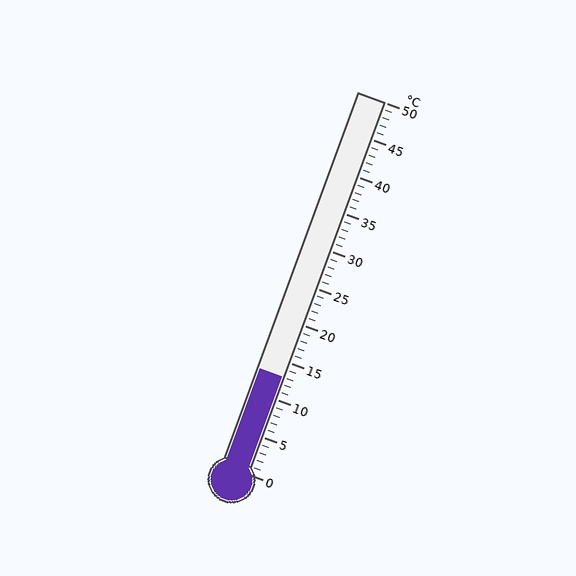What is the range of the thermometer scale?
The thermometer scale ranges from 0°C to 50°C.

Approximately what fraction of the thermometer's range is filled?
The thermometer is filled to approximately 25% of its range.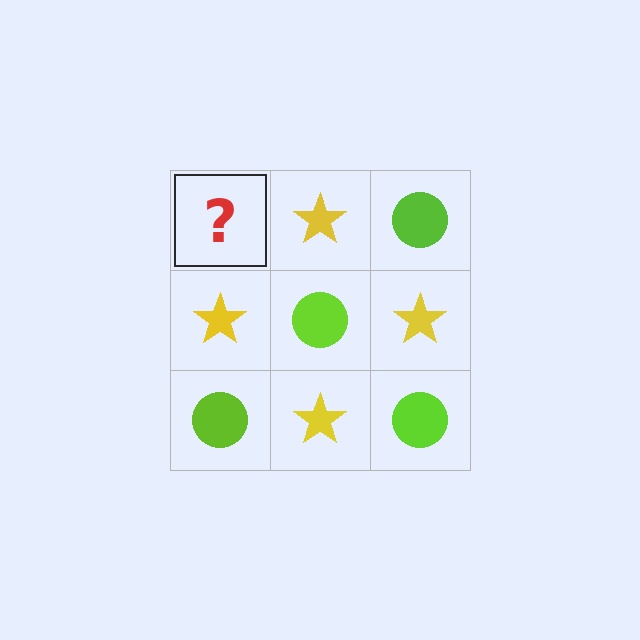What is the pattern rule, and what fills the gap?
The rule is that it alternates lime circle and yellow star in a checkerboard pattern. The gap should be filled with a lime circle.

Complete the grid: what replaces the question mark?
The question mark should be replaced with a lime circle.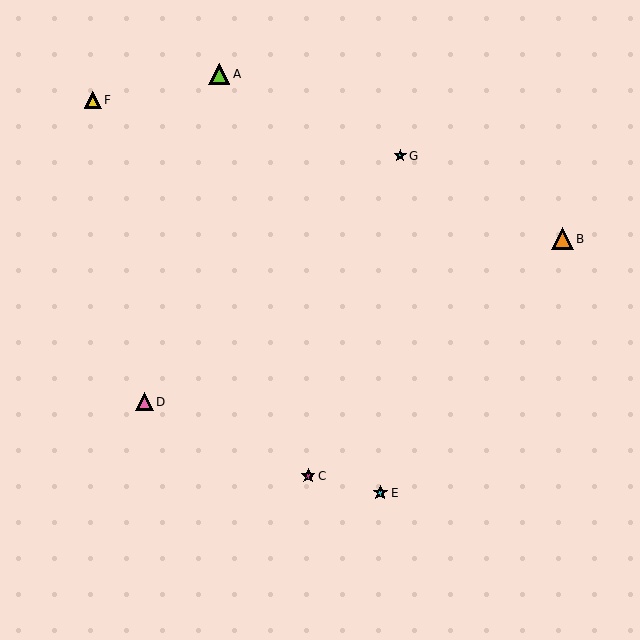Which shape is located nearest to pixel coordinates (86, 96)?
The yellow triangle (labeled F) at (93, 100) is nearest to that location.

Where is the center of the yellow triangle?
The center of the yellow triangle is at (93, 100).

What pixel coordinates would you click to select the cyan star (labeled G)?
Click at (400, 156) to select the cyan star G.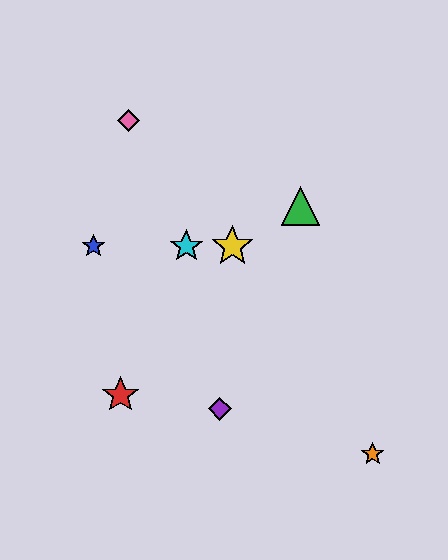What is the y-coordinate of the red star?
The red star is at y≈395.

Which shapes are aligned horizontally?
The blue star, the yellow star, the cyan star are aligned horizontally.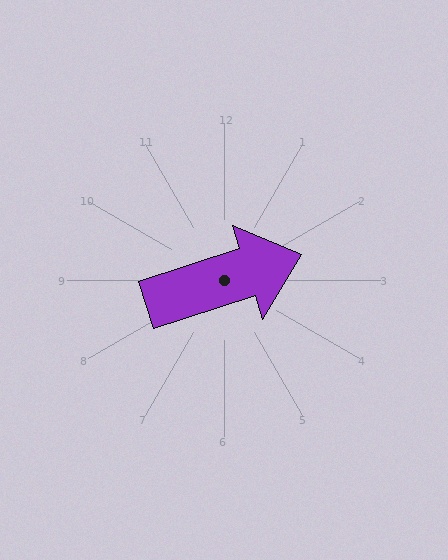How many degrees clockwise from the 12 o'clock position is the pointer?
Approximately 72 degrees.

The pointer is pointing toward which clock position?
Roughly 2 o'clock.